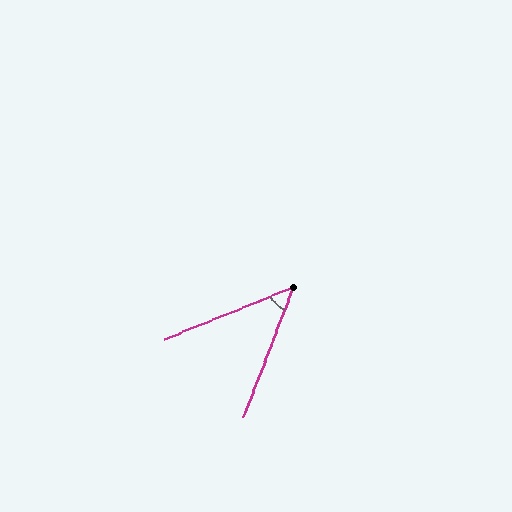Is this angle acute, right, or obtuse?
It is acute.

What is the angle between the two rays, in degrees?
Approximately 47 degrees.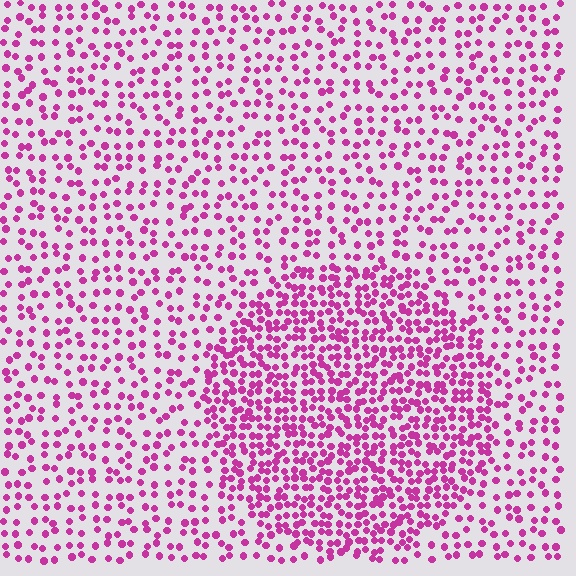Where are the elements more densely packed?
The elements are more densely packed inside the circle boundary.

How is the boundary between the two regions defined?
The boundary is defined by a change in element density (approximately 2.0x ratio). All elements are the same color, size, and shape.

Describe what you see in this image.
The image contains small magenta elements arranged at two different densities. A circle-shaped region is visible where the elements are more densely packed than the surrounding area.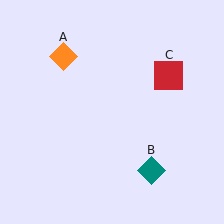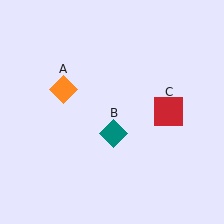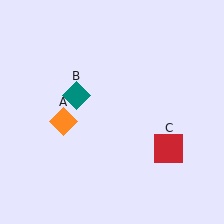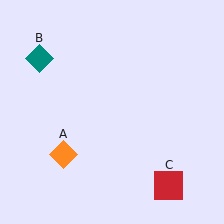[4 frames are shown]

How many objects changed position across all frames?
3 objects changed position: orange diamond (object A), teal diamond (object B), red square (object C).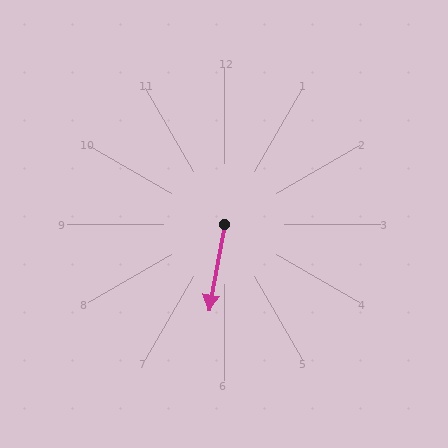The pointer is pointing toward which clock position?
Roughly 6 o'clock.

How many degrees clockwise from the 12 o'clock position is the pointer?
Approximately 190 degrees.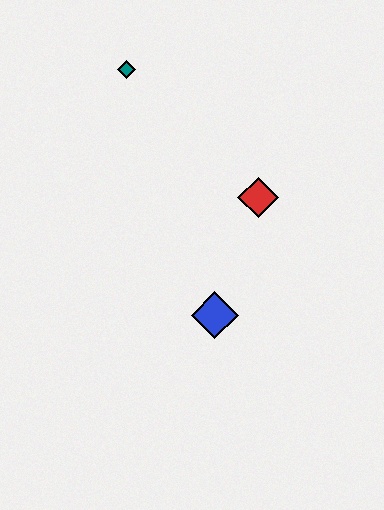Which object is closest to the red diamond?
The blue diamond is closest to the red diamond.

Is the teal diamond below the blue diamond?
No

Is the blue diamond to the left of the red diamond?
Yes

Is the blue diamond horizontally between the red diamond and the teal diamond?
Yes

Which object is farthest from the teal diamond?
The blue diamond is farthest from the teal diamond.